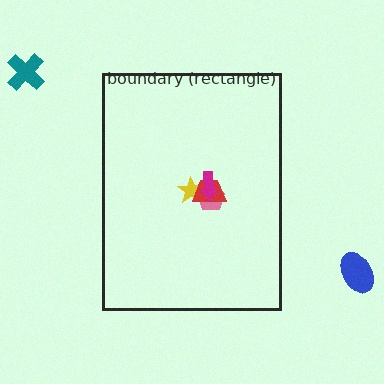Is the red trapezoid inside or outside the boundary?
Inside.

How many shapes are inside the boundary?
4 inside, 2 outside.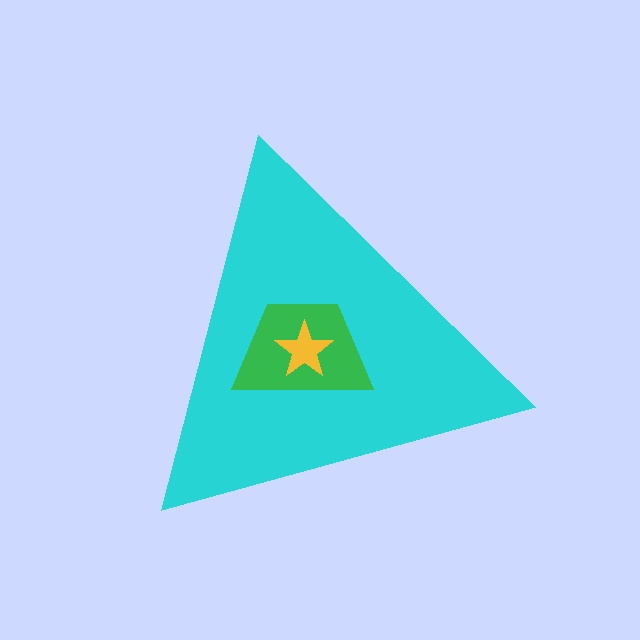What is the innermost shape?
The yellow star.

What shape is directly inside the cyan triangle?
The green trapezoid.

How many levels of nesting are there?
3.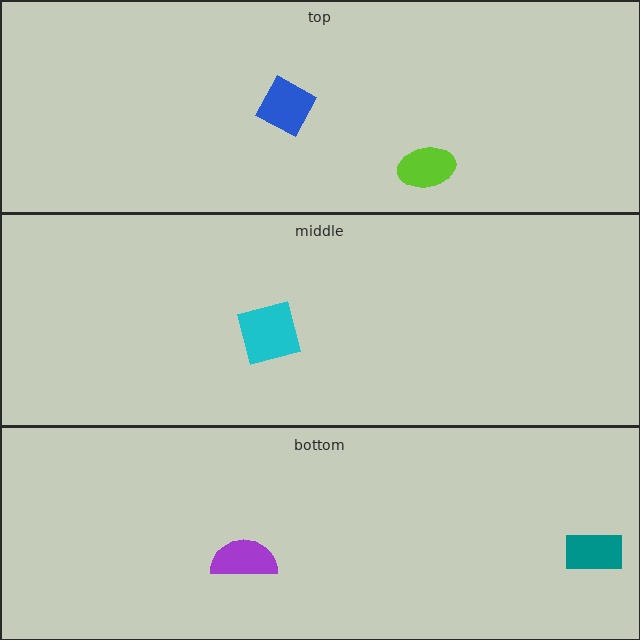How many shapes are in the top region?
2.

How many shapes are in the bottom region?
2.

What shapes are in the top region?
The lime ellipse, the blue square.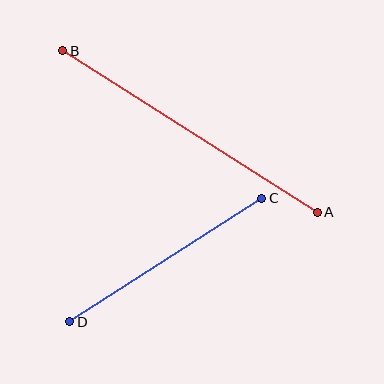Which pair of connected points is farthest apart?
Points A and B are farthest apart.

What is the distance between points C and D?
The distance is approximately 229 pixels.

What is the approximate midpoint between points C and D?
The midpoint is at approximately (166, 260) pixels.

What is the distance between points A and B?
The distance is approximately 301 pixels.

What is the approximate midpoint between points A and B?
The midpoint is at approximately (190, 132) pixels.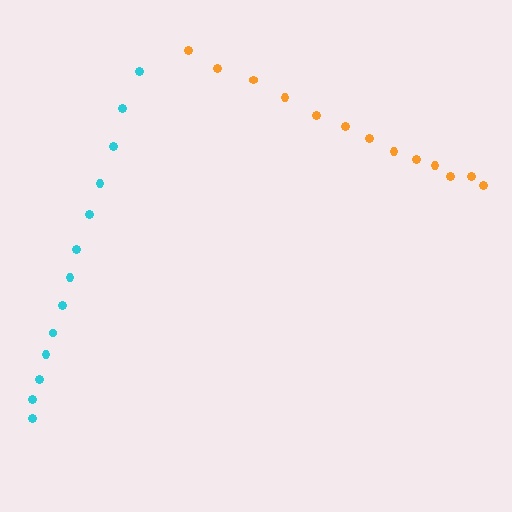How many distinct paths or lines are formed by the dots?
There are 2 distinct paths.